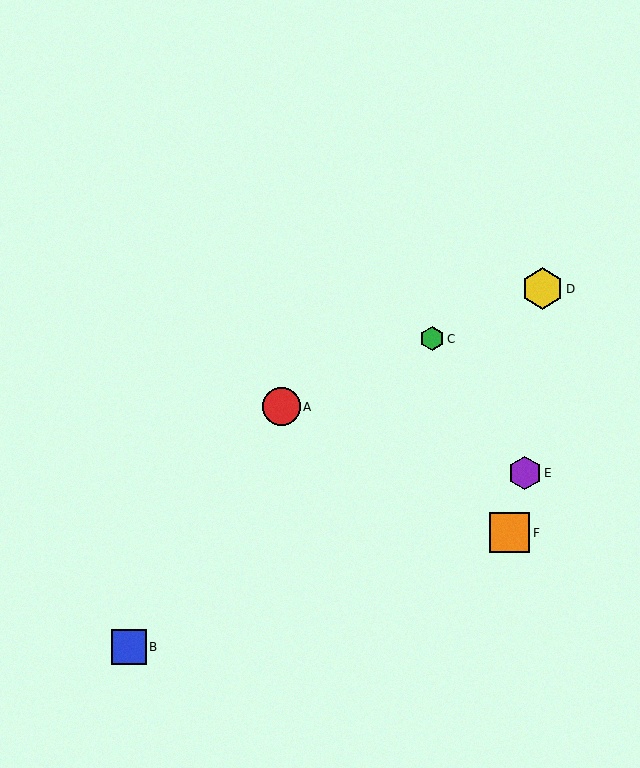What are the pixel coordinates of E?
Object E is at (525, 473).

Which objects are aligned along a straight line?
Objects A, C, D are aligned along a straight line.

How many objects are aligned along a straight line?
3 objects (A, C, D) are aligned along a straight line.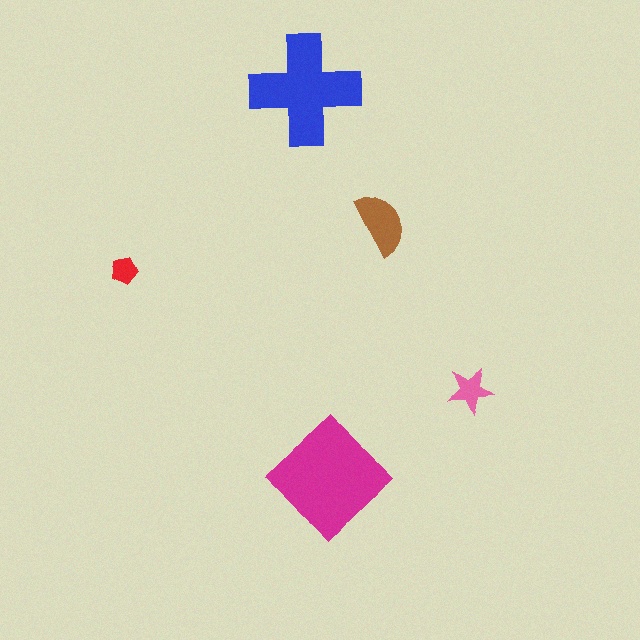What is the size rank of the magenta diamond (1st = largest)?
1st.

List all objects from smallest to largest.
The red pentagon, the pink star, the brown semicircle, the blue cross, the magenta diamond.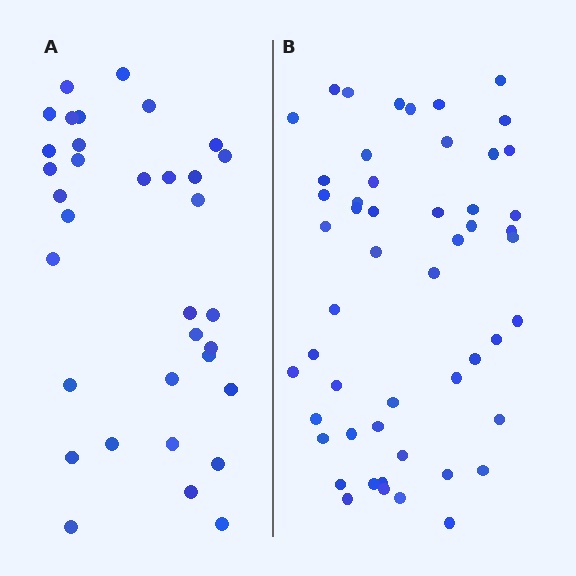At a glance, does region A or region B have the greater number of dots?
Region B (the right region) has more dots.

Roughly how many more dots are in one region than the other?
Region B has approximately 20 more dots than region A.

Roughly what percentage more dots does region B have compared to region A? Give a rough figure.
About 55% more.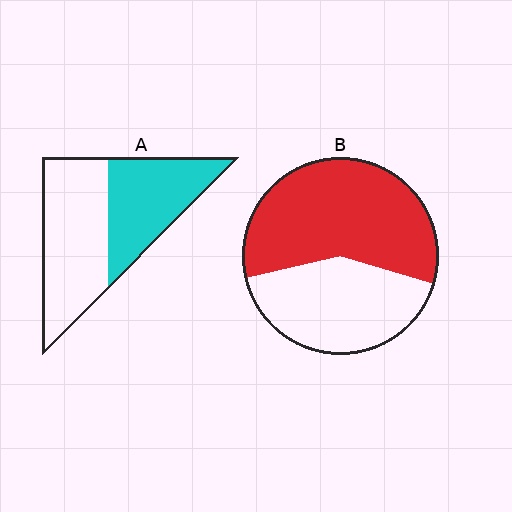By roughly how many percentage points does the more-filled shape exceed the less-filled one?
By roughly 15 percentage points (B over A).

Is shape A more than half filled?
No.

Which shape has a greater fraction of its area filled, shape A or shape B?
Shape B.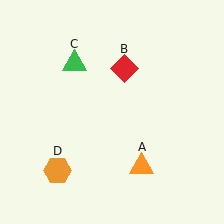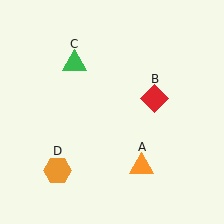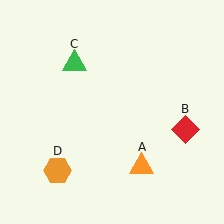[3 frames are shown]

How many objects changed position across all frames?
1 object changed position: red diamond (object B).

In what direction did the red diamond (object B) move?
The red diamond (object B) moved down and to the right.